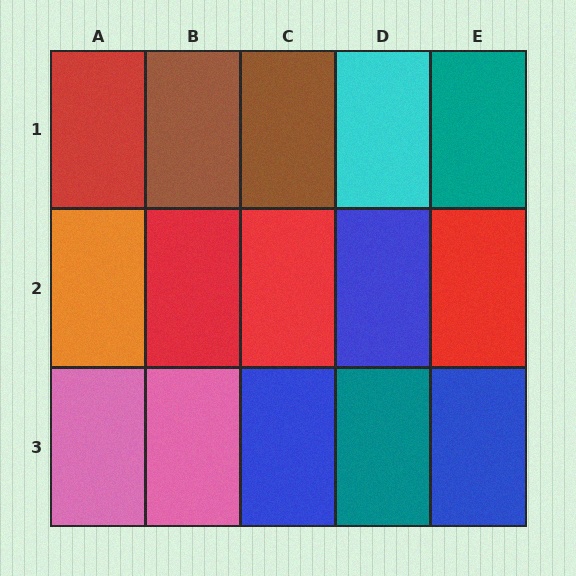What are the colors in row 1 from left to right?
Red, brown, brown, cyan, teal.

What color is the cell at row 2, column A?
Orange.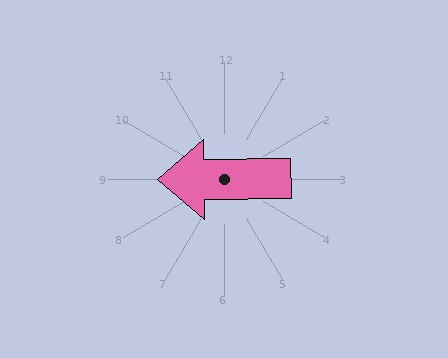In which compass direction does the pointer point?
West.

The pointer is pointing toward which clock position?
Roughly 9 o'clock.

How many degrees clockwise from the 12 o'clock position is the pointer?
Approximately 269 degrees.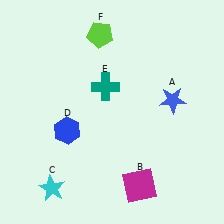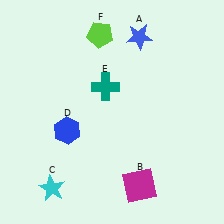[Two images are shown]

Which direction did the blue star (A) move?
The blue star (A) moved up.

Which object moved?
The blue star (A) moved up.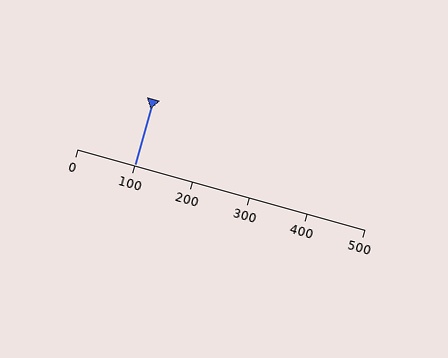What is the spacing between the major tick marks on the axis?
The major ticks are spaced 100 apart.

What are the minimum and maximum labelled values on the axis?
The axis runs from 0 to 500.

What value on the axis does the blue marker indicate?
The marker indicates approximately 100.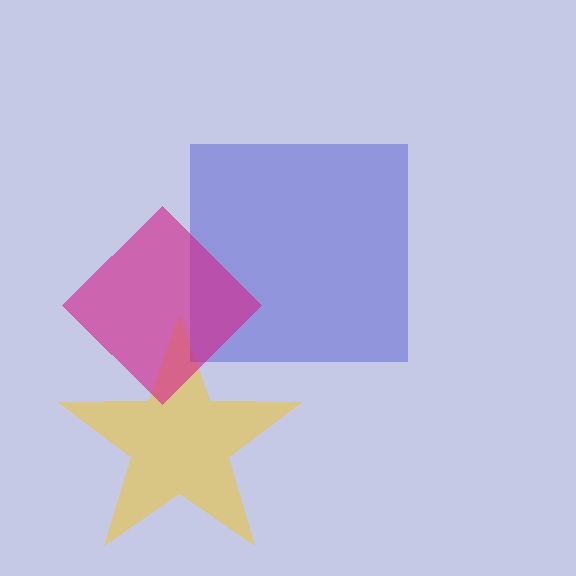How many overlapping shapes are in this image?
There are 3 overlapping shapes in the image.